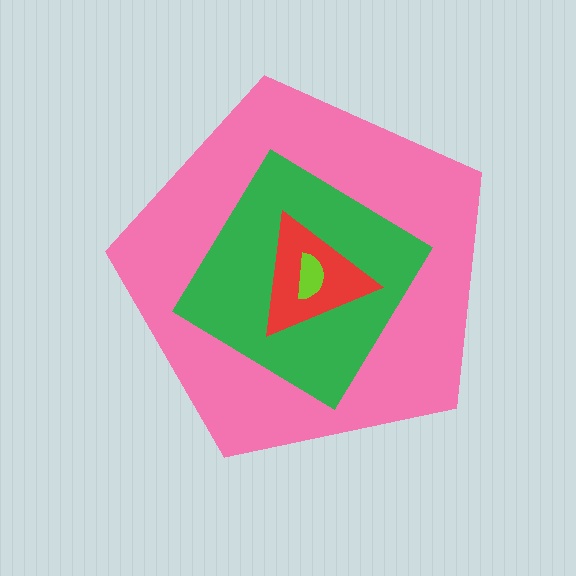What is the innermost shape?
The lime semicircle.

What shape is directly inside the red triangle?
The lime semicircle.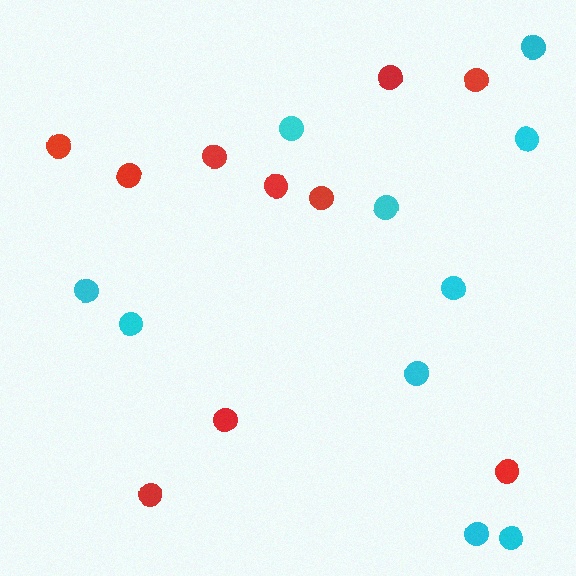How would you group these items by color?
There are 2 groups: one group of cyan circles (10) and one group of red circles (10).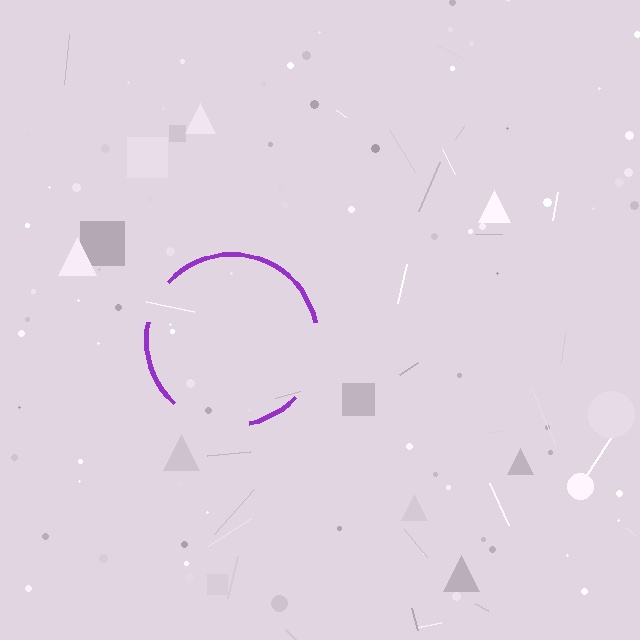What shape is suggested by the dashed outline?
The dashed outline suggests a circle.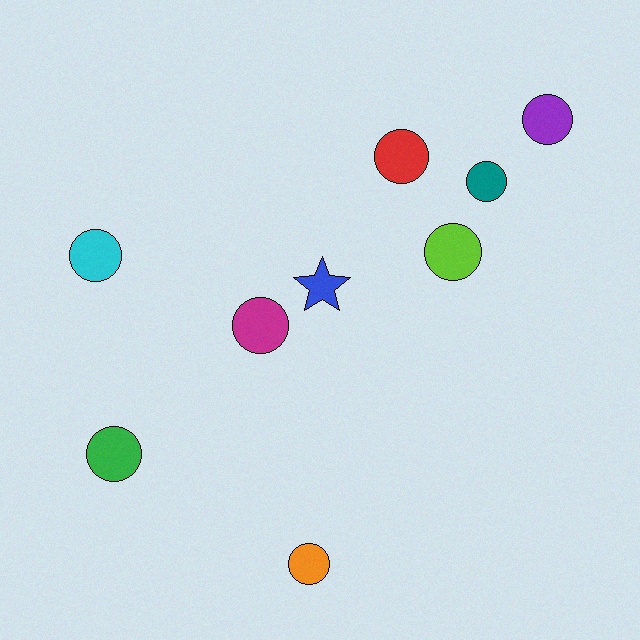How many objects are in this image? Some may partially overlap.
There are 9 objects.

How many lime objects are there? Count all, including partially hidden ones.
There is 1 lime object.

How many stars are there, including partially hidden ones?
There is 1 star.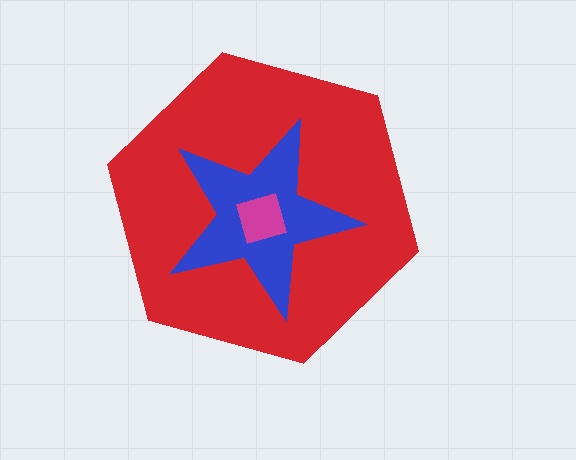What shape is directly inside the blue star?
The magenta diamond.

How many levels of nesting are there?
3.